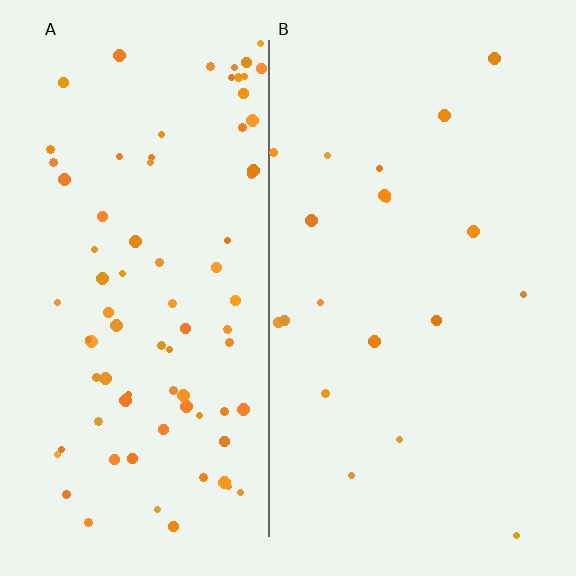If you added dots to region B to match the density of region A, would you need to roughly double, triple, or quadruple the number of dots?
Approximately quadruple.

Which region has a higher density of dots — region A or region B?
A (the left).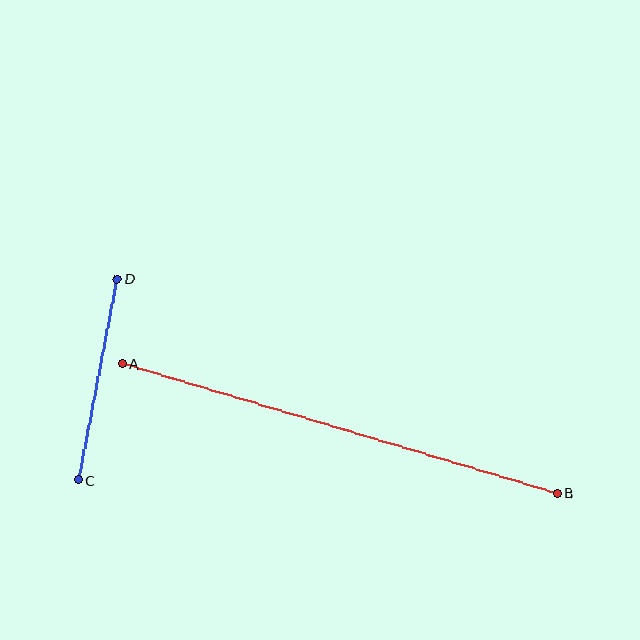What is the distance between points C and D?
The distance is approximately 205 pixels.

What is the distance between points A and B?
The distance is approximately 454 pixels.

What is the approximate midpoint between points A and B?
The midpoint is at approximately (340, 428) pixels.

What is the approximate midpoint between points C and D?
The midpoint is at approximately (98, 379) pixels.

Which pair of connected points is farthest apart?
Points A and B are farthest apart.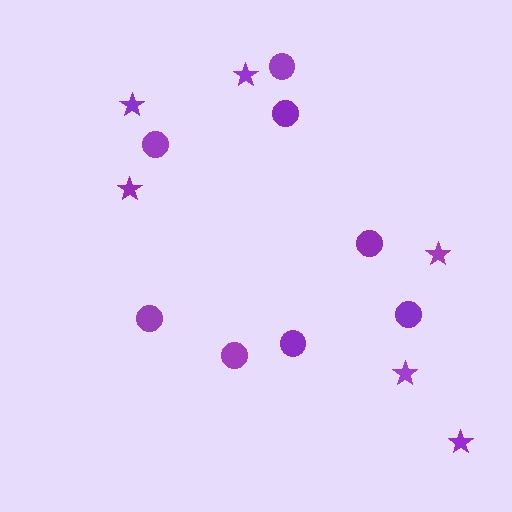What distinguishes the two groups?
There are 2 groups: one group of stars (6) and one group of circles (8).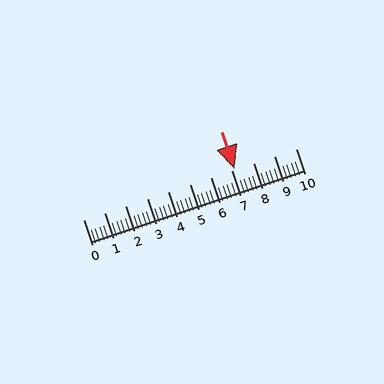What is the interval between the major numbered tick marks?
The major tick marks are spaced 1 units apart.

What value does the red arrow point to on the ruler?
The red arrow points to approximately 7.1.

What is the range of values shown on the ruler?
The ruler shows values from 0 to 10.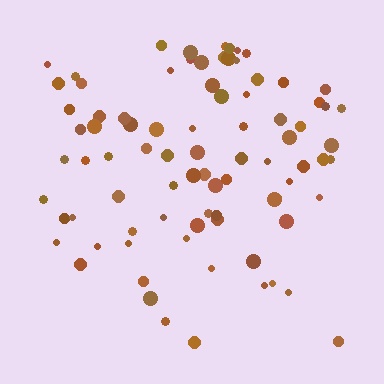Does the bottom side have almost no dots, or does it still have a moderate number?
Still a moderate number, just noticeably fewer than the top.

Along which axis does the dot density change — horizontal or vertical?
Vertical.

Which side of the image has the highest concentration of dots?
The top.